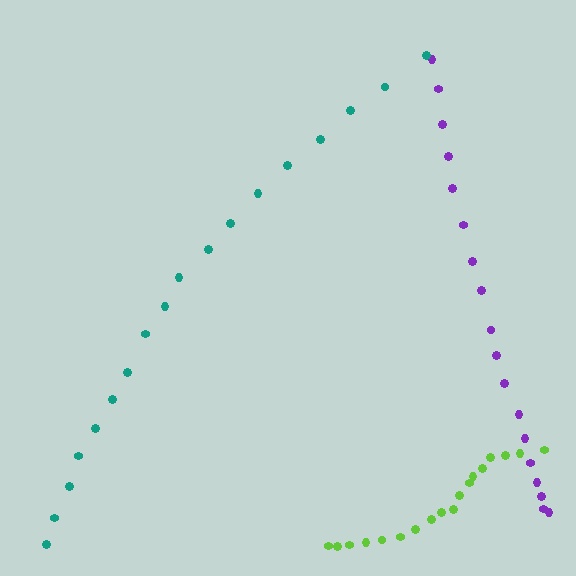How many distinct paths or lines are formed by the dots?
There are 3 distinct paths.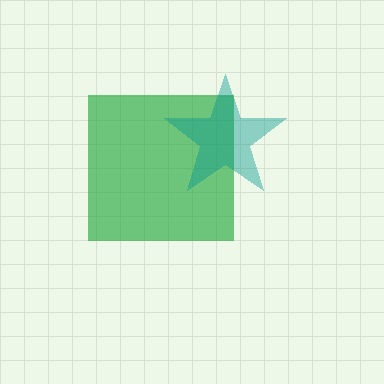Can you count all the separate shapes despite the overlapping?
Yes, there are 2 separate shapes.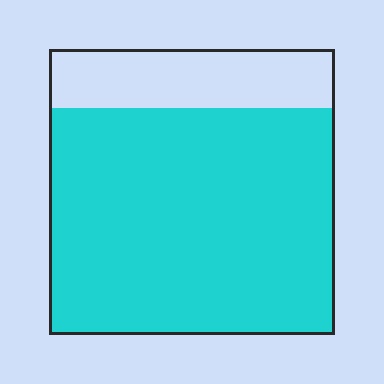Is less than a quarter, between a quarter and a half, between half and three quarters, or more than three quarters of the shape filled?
More than three quarters.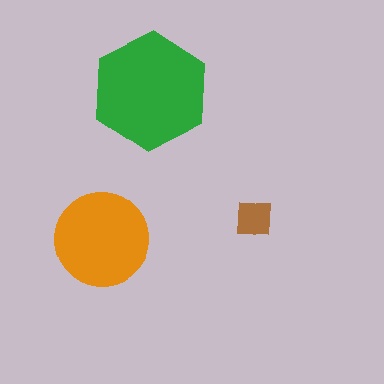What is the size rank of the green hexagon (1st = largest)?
1st.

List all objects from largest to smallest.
The green hexagon, the orange circle, the brown square.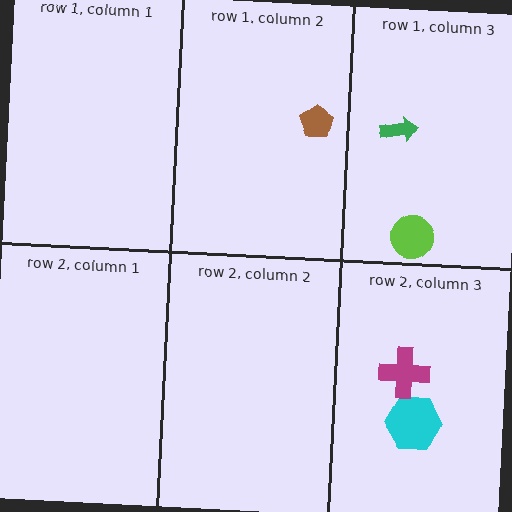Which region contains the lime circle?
The row 1, column 3 region.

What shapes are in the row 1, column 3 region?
The green arrow, the lime circle.